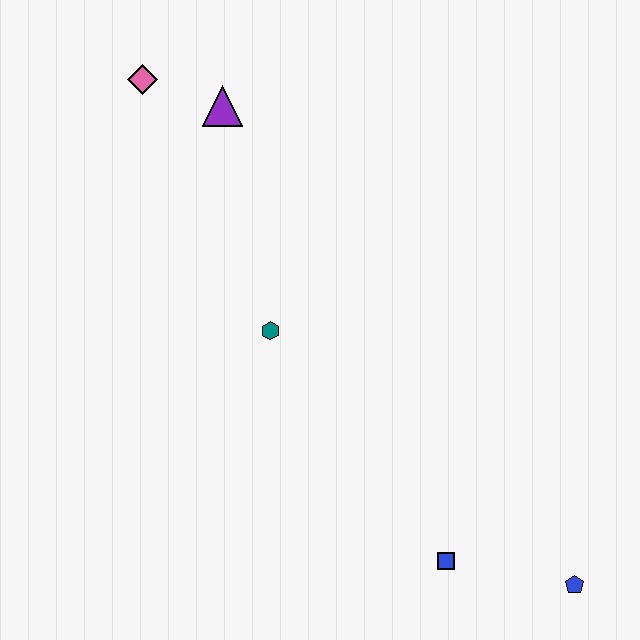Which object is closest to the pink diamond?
The purple triangle is closest to the pink diamond.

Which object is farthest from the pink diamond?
The blue pentagon is farthest from the pink diamond.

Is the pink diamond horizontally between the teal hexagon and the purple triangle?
No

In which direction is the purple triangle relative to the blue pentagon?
The purple triangle is above the blue pentagon.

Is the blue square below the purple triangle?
Yes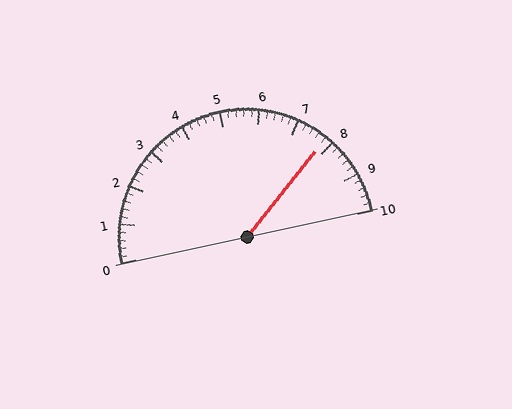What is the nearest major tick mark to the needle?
The nearest major tick mark is 8.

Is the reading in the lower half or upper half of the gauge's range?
The reading is in the upper half of the range (0 to 10).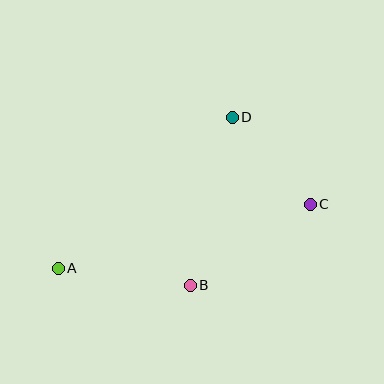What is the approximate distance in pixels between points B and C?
The distance between B and C is approximately 145 pixels.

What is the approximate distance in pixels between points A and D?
The distance between A and D is approximately 230 pixels.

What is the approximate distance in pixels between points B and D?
The distance between B and D is approximately 173 pixels.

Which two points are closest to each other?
Points C and D are closest to each other.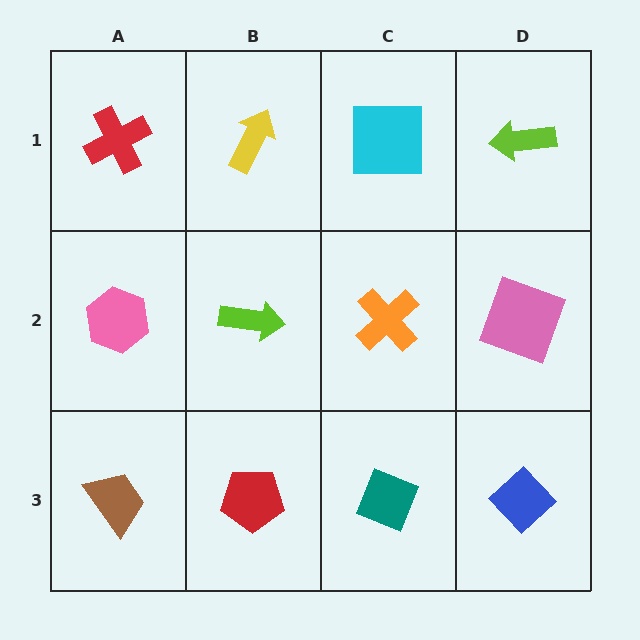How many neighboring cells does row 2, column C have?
4.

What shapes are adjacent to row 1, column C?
An orange cross (row 2, column C), a yellow arrow (row 1, column B), a lime arrow (row 1, column D).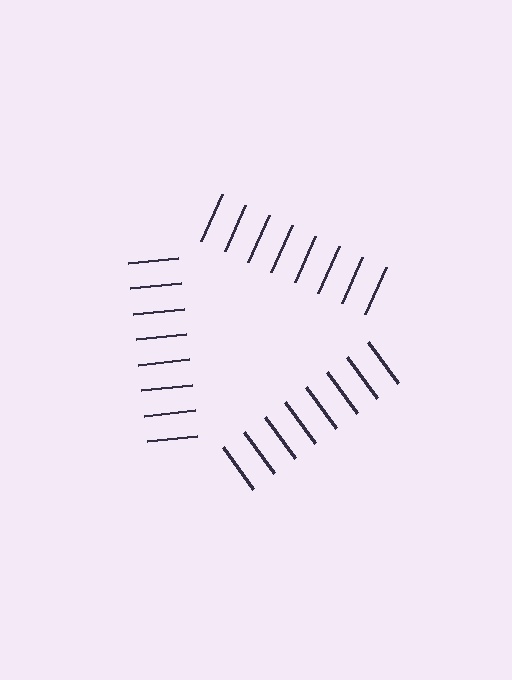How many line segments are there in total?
24 — 8 along each of the 3 edges.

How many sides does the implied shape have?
3 sides — the line-ends trace a triangle.